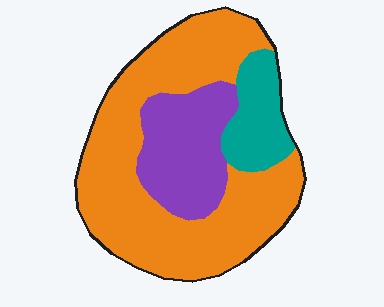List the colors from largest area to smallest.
From largest to smallest: orange, purple, teal.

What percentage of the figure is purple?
Purple covers 23% of the figure.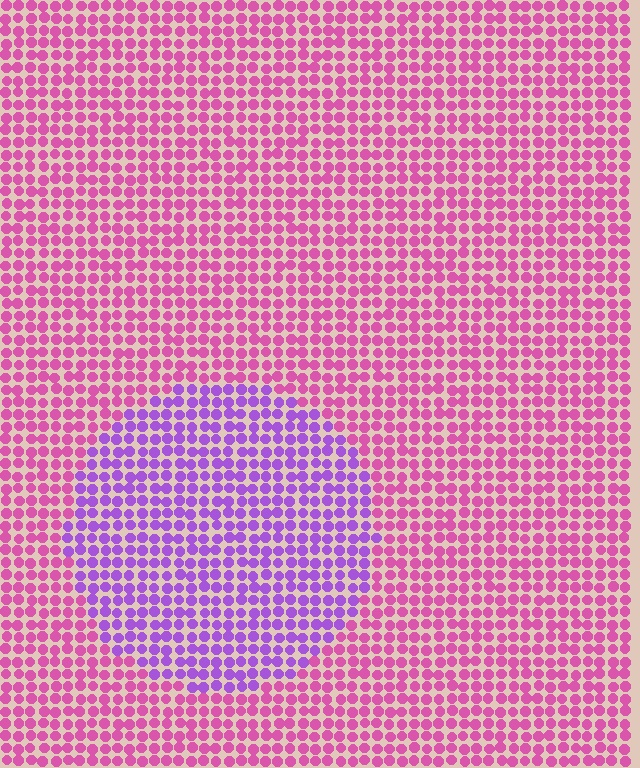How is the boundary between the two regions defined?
The boundary is defined purely by a slight shift in hue (about 44 degrees). Spacing, size, and orientation are identical on both sides.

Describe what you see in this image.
The image is filled with small pink elements in a uniform arrangement. A circle-shaped region is visible where the elements are tinted to a slightly different hue, forming a subtle color boundary.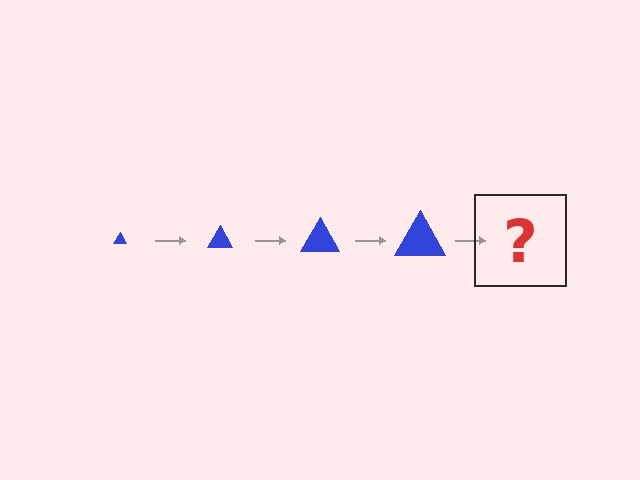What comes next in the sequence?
The next element should be a blue triangle, larger than the previous one.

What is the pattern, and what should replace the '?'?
The pattern is that the triangle gets progressively larger each step. The '?' should be a blue triangle, larger than the previous one.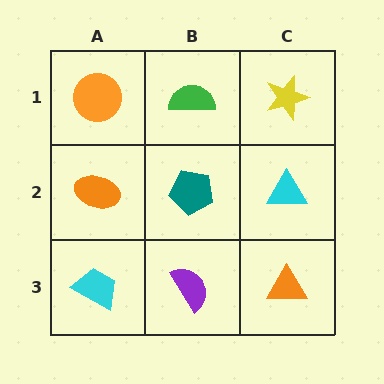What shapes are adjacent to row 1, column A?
An orange ellipse (row 2, column A), a green semicircle (row 1, column B).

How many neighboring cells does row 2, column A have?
3.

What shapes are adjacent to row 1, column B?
A teal pentagon (row 2, column B), an orange circle (row 1, column A), a yellow star (row 1, column C).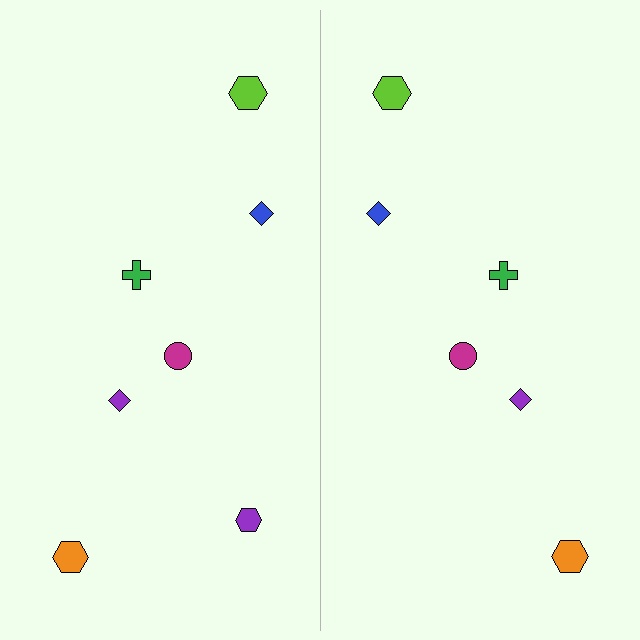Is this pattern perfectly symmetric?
No, the pattern is not perfectly symmetric. A purple hexagon is missing from the right side.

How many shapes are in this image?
There are 13 shapes in this image.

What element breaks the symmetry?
A purple hexagon is missing from the right side.